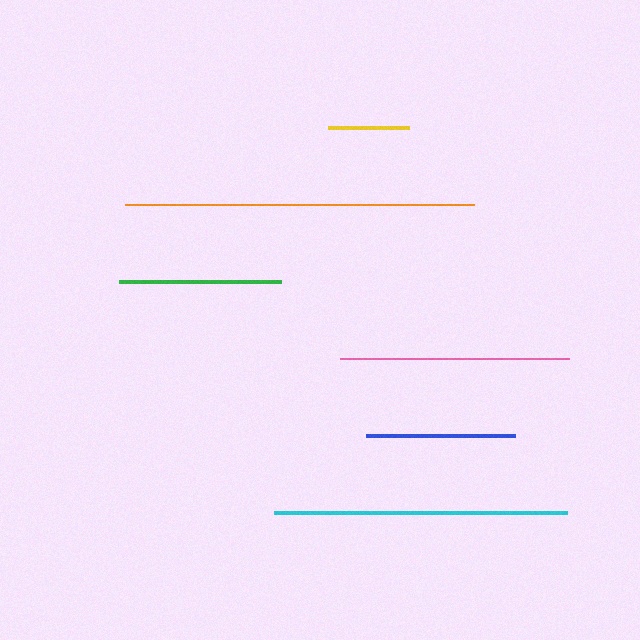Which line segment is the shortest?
The yellow line is the shortest at approximately 81 pixels.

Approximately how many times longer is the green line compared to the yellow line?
The green line is approximately 2.0 times the length of the yellow line.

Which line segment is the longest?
The orange line is the longest at approximately 350 pixels.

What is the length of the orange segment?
The orange segment is approximately 350 pixels long.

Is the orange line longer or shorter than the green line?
The orange line is longer than the green line.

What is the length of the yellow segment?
The yellow segment is approximately 81 pixels long.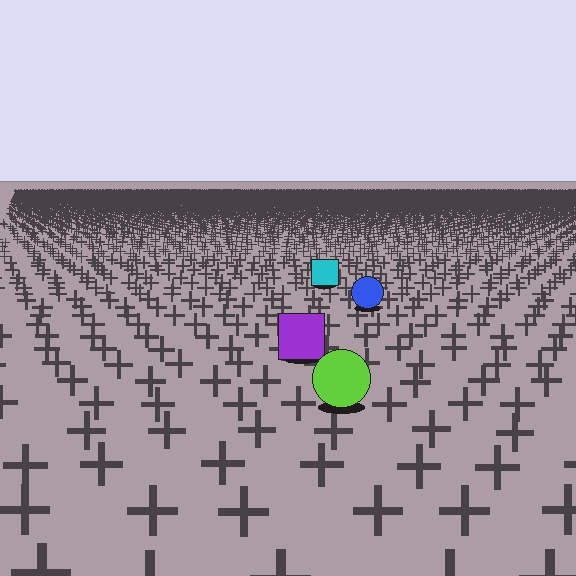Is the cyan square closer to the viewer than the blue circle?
No. The blue circle is closer — you can tell from the texture gradient: the ground texture is coarser near it.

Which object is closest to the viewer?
The lime circle is closest. The texture marks near it are larger and more spread out.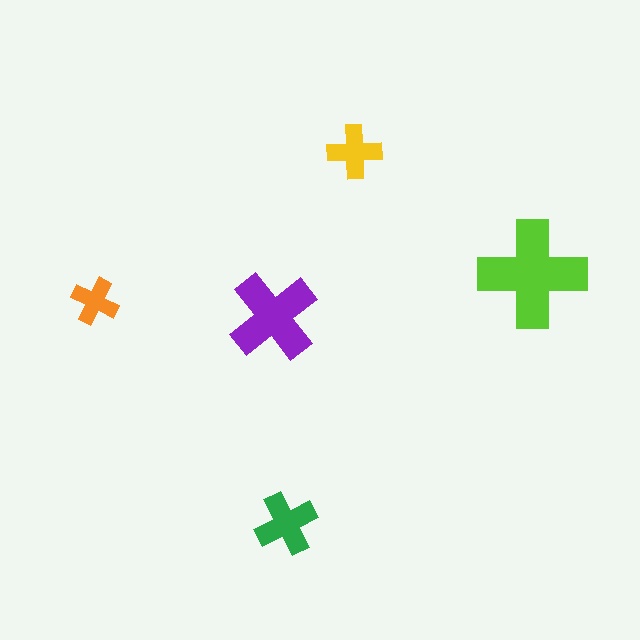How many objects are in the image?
There are 5 objects in the image.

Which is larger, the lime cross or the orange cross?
The lime one.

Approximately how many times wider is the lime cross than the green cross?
About 1.5 times wider.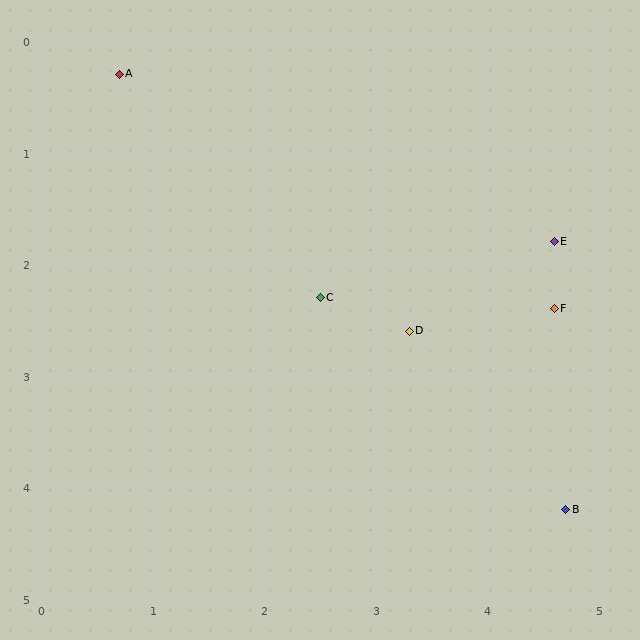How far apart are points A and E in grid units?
Points A and E are about 4.2 grid units apart.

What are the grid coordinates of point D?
Point D is at approximately (3.3, 2.6).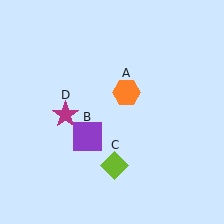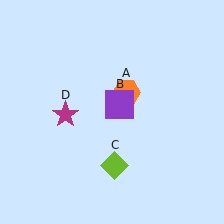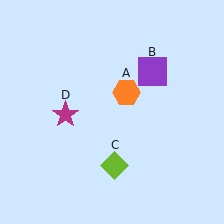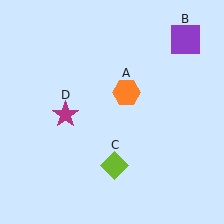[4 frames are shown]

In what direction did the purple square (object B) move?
The purple square (object B) moved up and to the right.